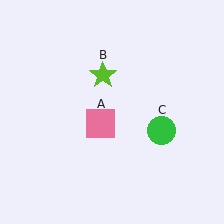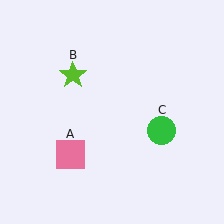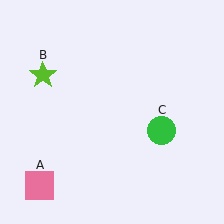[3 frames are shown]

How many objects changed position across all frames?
2 objects changed position: pink square (object A), lime star (object B).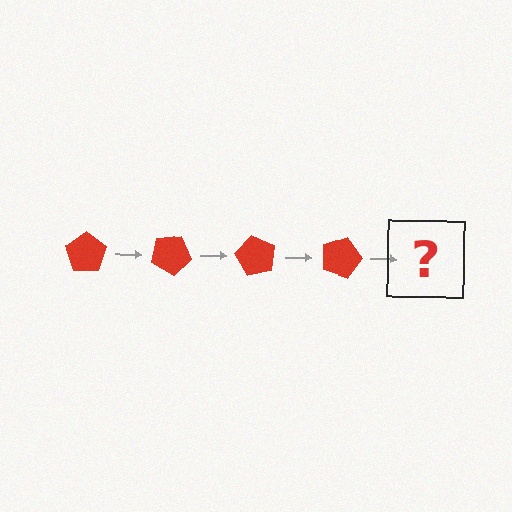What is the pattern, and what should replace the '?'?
The pattern is that the pentagon rotates 30 degrees each step. The '?' should be a red pentagon rotated 120 degrees.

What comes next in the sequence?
The next element should be a red pentagon rotated 120 degrees.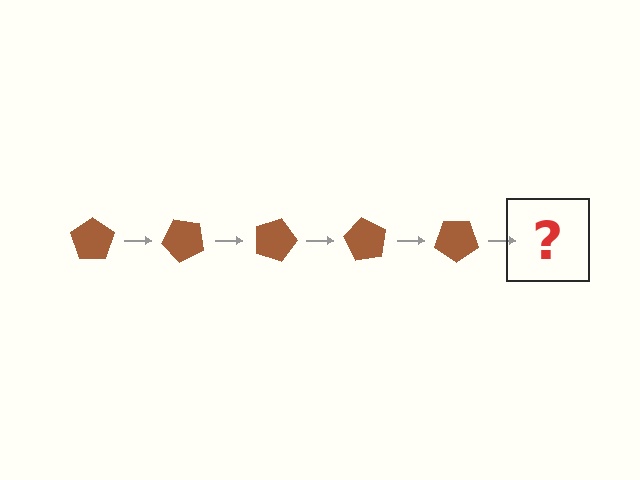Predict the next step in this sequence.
The next step is a brown pentagon rotated 225 degrees.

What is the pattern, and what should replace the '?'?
The pattern is that the pentagon rotates 45 degrees each step. The '?' should be a brown pentagon rotated 225 degrees.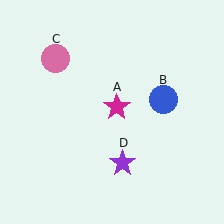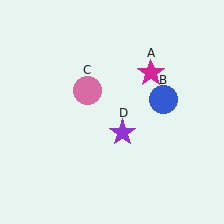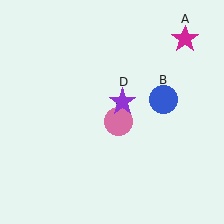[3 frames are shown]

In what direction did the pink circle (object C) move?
The pink circle (object C) moved down and to the right.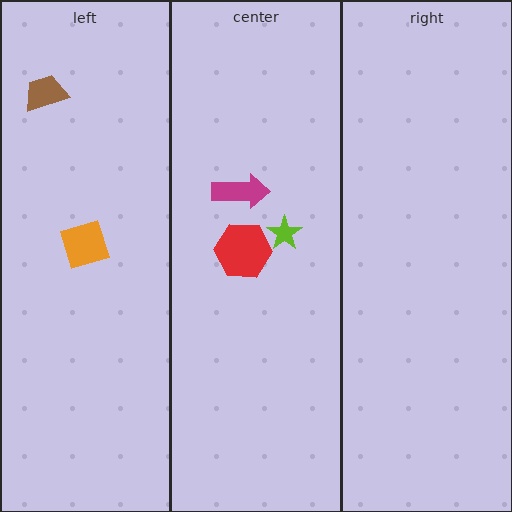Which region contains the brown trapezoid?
The left region.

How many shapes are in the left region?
2.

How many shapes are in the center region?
3.